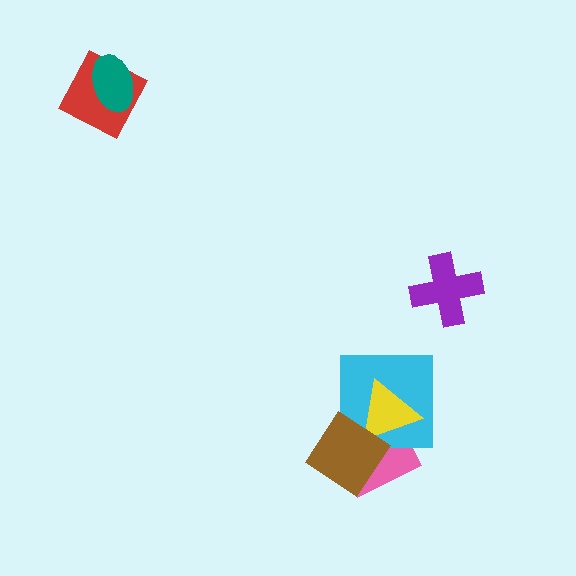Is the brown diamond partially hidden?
No, no other shape covers it.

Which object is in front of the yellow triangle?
The brown diamond is in front of the yellow triangle.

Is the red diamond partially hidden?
Yes, it is partially covered by another shape.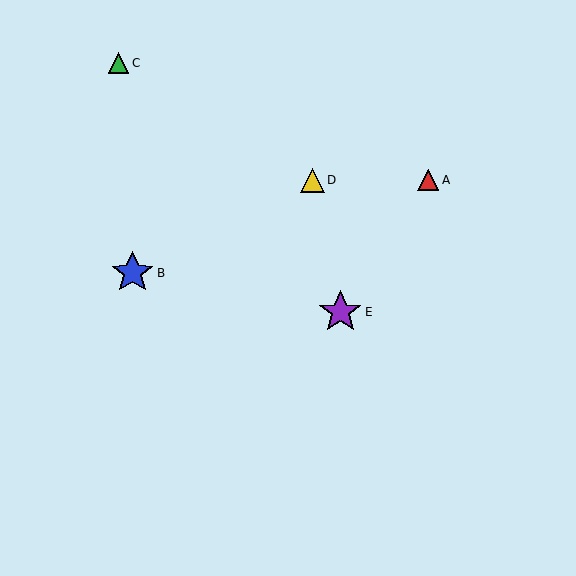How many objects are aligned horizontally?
2 objects (A, D) are aligned horizontally.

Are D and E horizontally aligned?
No, D is at y≈180 and E is at y≈312.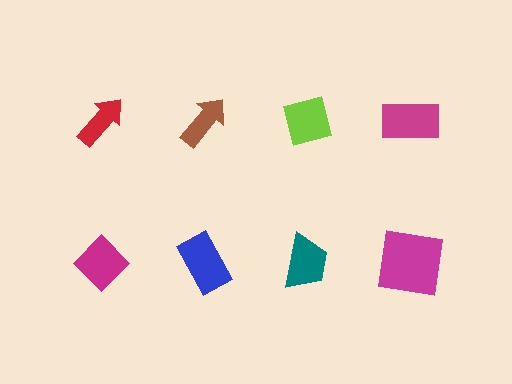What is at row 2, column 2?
A blue rectangle.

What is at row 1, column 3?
A lime square.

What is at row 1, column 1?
A red arrow.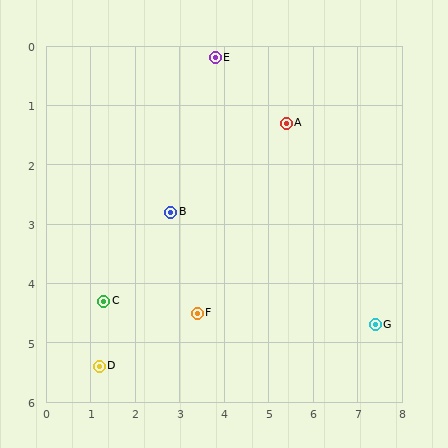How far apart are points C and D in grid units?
Points C and D are about 1.1 grid units apart.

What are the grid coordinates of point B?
Point B is at approximately (2.8, 2.8).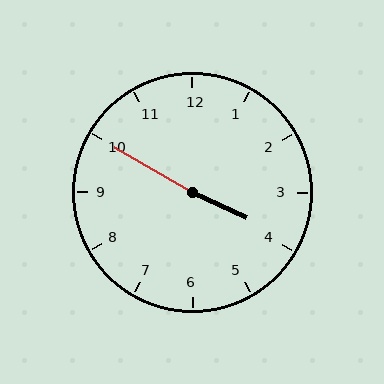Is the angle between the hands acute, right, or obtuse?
It is obtuse.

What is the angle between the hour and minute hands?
Approximately 175 degrees.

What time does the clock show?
3:50.